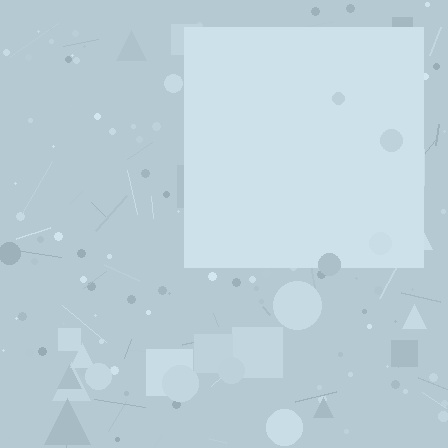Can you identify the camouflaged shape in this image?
The camouflaged shape is a square.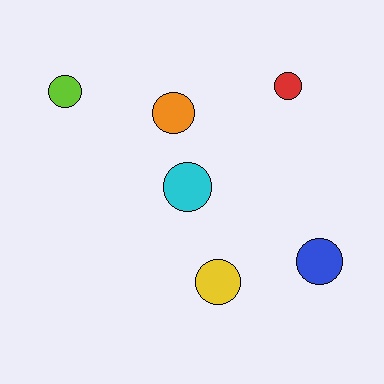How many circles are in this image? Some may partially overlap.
There are 6 circles.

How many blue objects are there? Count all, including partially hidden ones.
There is 1 blue object.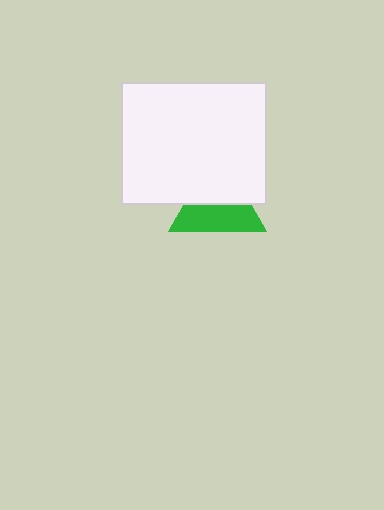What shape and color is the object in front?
The object in front is a white rectangle.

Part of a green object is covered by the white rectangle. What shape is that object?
It is a triangle.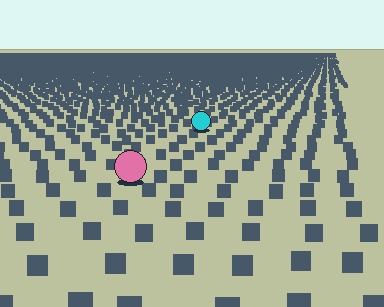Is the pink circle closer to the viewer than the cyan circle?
Yes. The pink circle is closer — you can tell from the texture gradient: the ground texture is coarser near it.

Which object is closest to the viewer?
The pink circle is closest. The texture marks near it are larger and more spread out.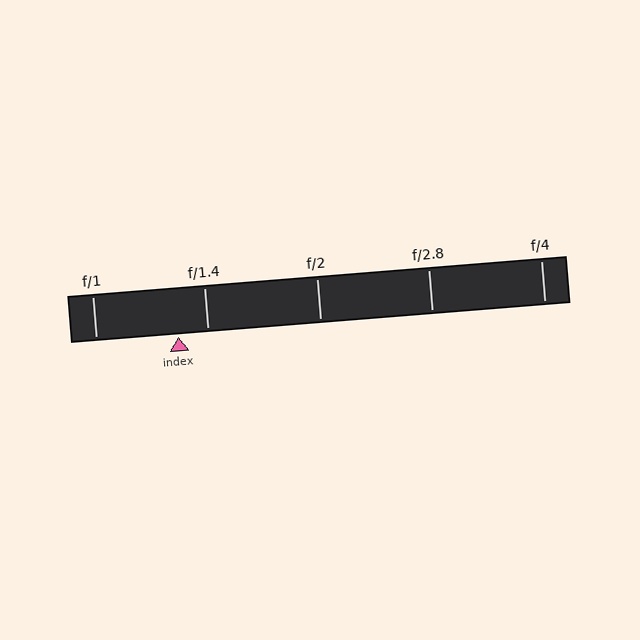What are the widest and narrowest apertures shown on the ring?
The widest aperture shown is f/1 and the narrowest is f/4.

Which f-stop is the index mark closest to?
The index mark is closest to f/1.4.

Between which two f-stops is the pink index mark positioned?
The index mark is between f/1 and f/1.4.